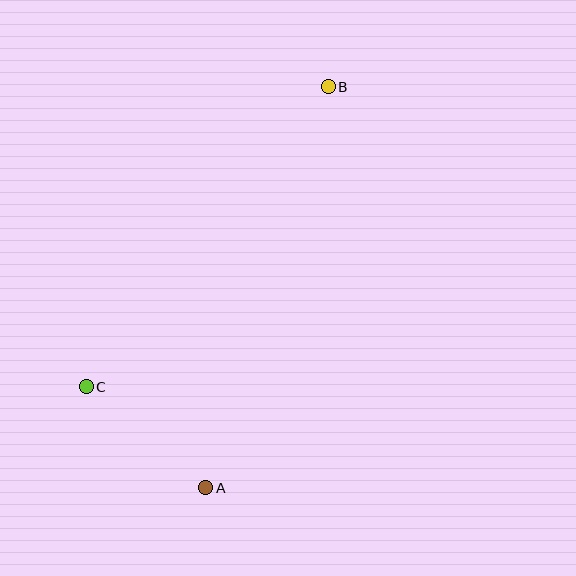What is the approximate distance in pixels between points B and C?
The distance between B and C is approximately 386 pixels.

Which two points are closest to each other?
Points A and C are closest to each other.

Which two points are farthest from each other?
Points A and B are farthest from each other.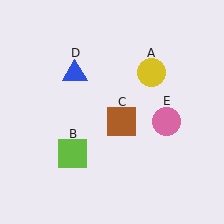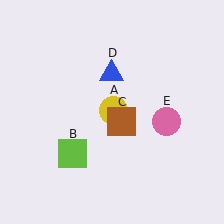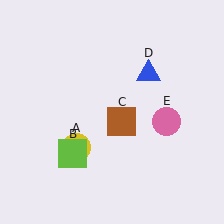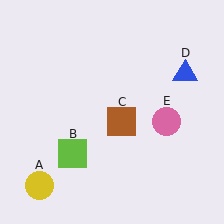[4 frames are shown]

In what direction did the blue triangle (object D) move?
The blue triangle (object D) moved right.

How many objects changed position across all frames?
2 objects changed position: yellow circle (object A), blue triangle (object D).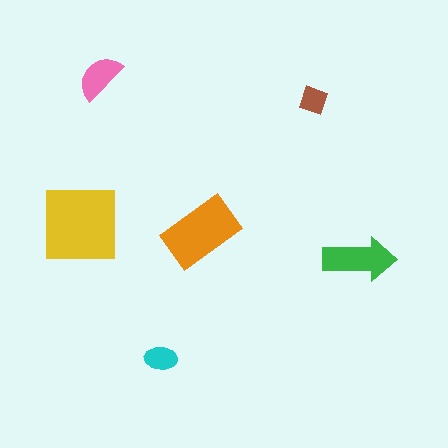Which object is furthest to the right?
The green arrow is rightmost.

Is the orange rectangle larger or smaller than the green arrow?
Larger.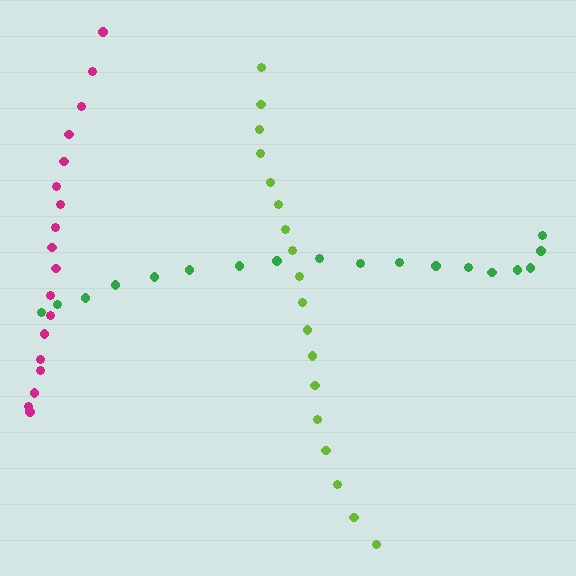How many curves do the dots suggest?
There are 3 distinct paths.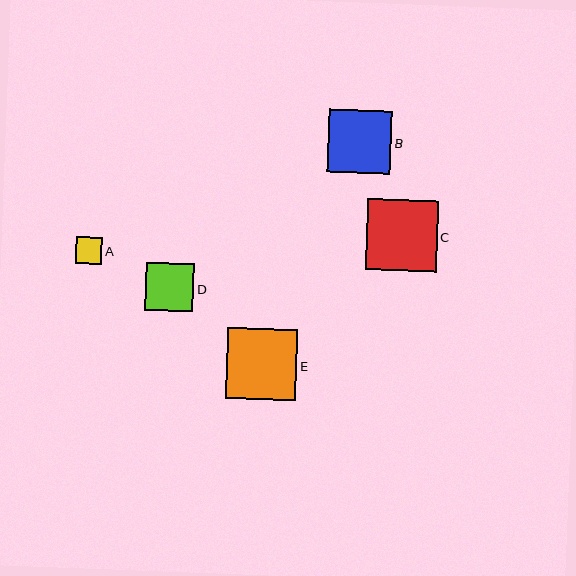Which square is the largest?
Square C is the largest with a size of approximately 71 pixels.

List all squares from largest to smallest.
From largest to smallest: C, E, B, D, A.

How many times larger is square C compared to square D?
Square C is approximately 1.5 times the size of square D.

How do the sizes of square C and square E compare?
Square C and square E are approximately the same size.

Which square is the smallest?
Square A is the smallest with a size of approximately 26 pixels.